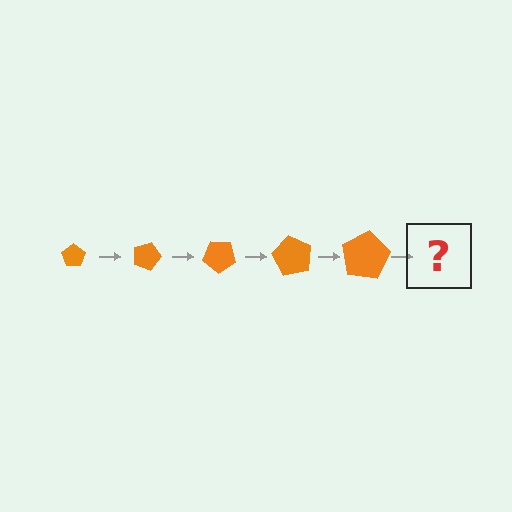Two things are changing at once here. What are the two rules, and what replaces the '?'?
The two rules are that the pentagon grows larger each step and it rotates 20 degrees each step. The '?' should be a pentagon, larger than the previous one and rotated 100 degrees from the start.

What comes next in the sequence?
The next element should be a pentagon, larger than the previous one and rotated 100 degrees from the start.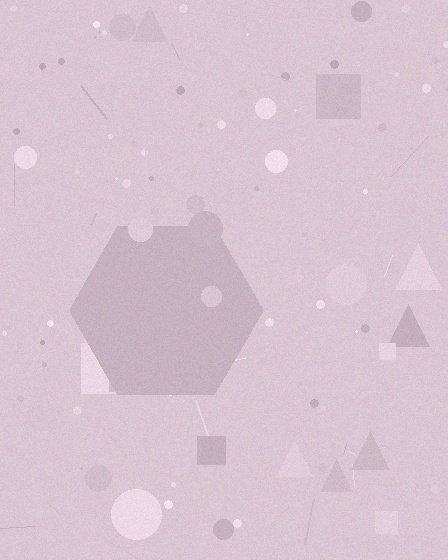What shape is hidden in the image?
A hexagon is hidden in the image.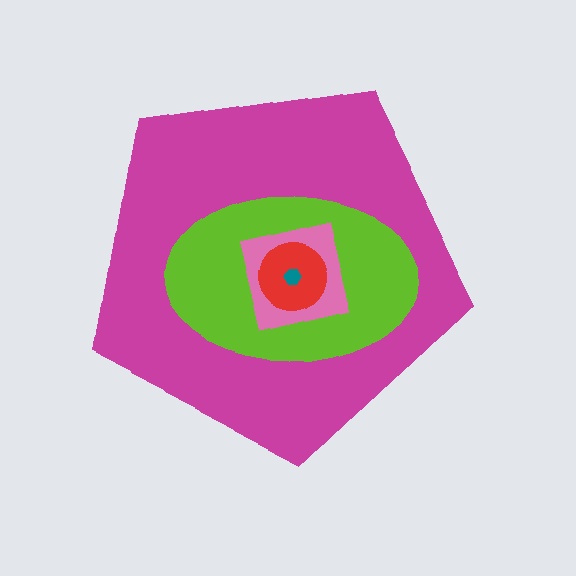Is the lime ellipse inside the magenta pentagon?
Yes.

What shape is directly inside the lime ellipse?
The pink square.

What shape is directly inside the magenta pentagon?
The lime ellipse.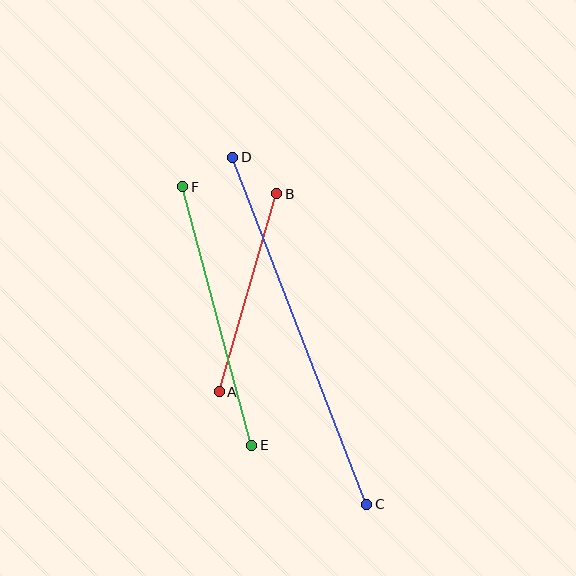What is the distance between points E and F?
The distance is approximately 268 pixels.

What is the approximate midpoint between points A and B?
The midpoint is at approximately (248, 293) pixels.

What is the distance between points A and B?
The distance is approximately 206 pixels.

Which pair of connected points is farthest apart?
Points C and D are farthest apart.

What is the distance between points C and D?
The distance is approximately 372 pixels.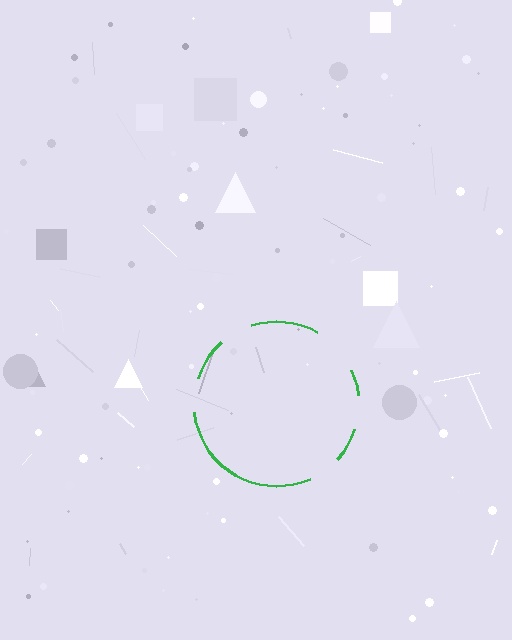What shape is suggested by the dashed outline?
The dashed outline suggests a circle.